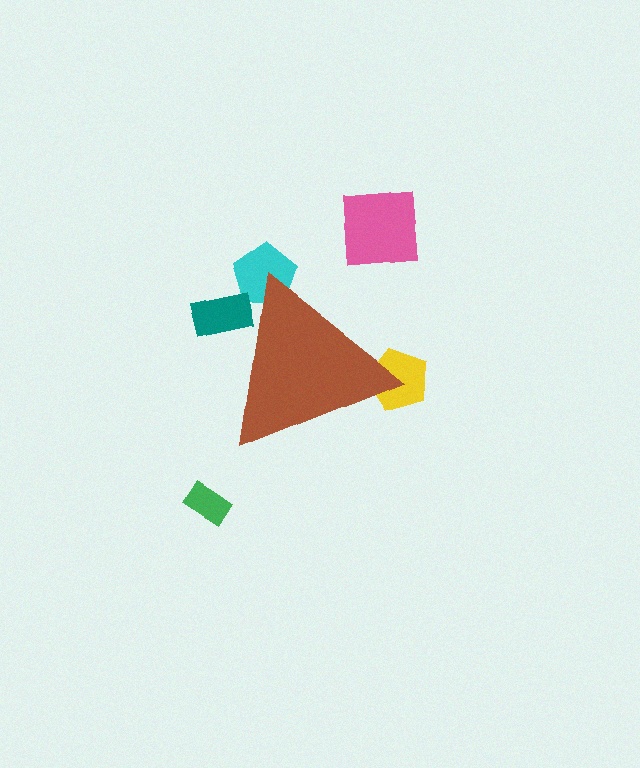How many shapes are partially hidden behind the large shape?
3 shapes are partially hidden.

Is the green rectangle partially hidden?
No, the green rectangle is fully visible.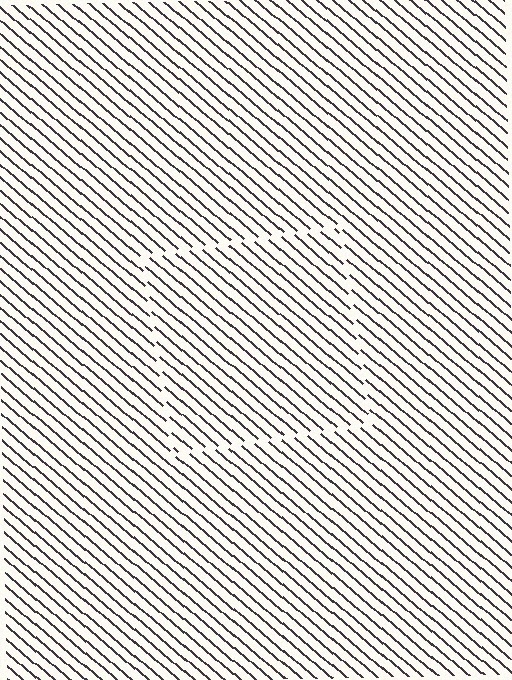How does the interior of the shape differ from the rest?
The interior of the shape contains the same grating, shifted by half a period — the contour is defined by the phase discontinuity where line-ends from the inner and outer gratings abut.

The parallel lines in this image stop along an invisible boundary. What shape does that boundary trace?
An illusory square. The interior of the shape contains the same grating, shifted by half a period — the contour is defined by the phase discontinuity where line-ends from the inner and outer gratings abut.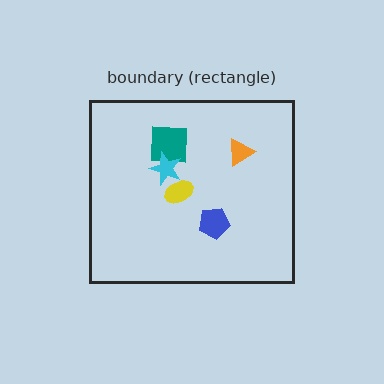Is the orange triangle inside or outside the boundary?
Inside.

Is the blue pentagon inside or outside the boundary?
Inside.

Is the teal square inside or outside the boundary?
Inside.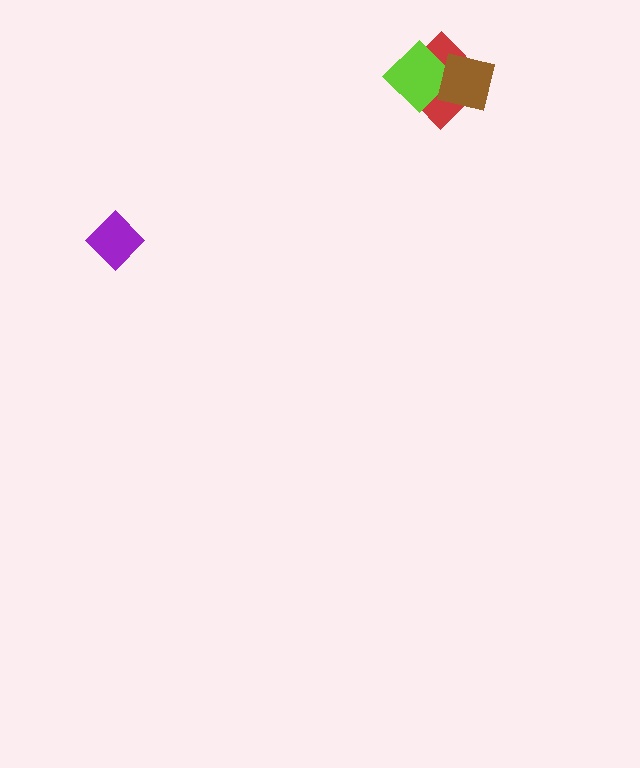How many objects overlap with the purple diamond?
0 objects overlap with the purple diamond.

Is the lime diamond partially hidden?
Yes, it is partially covered by another shape.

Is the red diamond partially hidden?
Yes, it is partially covered by another shape.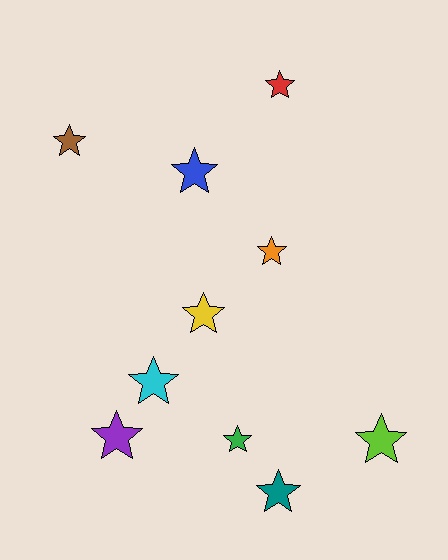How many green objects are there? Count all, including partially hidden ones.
There is 1 green object.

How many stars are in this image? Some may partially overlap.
There are 10 stars.